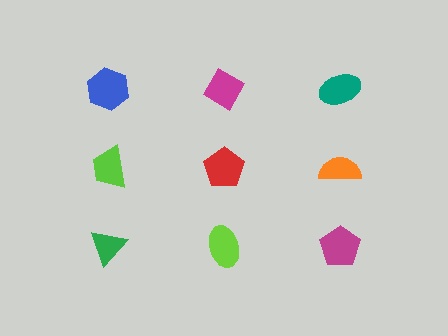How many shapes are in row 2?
3 shapes.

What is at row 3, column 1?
A green triangle.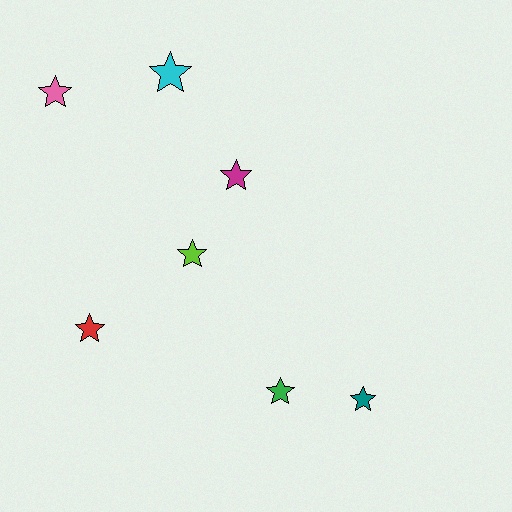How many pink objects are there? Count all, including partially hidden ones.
There is 1 pink object.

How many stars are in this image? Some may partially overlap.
There are 7 stars.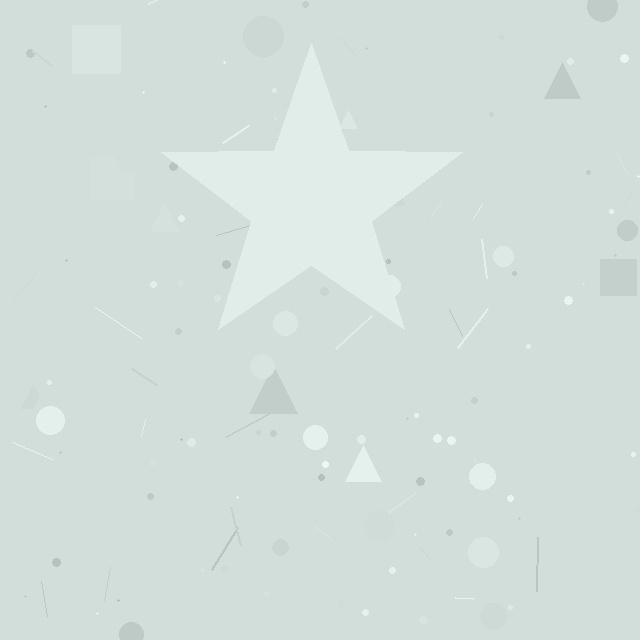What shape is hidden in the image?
A star is hidden in the image.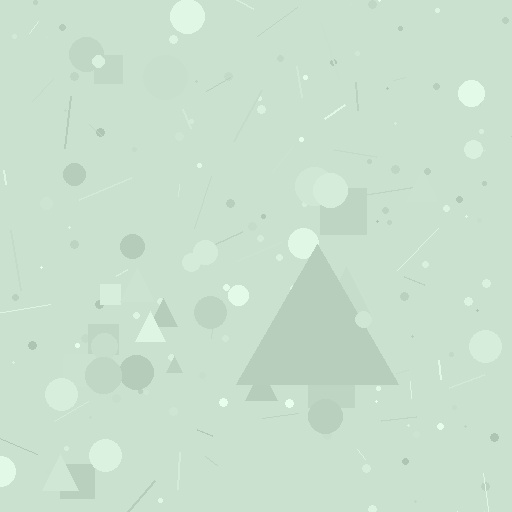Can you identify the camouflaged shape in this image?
The camouflaged shape is a triangle.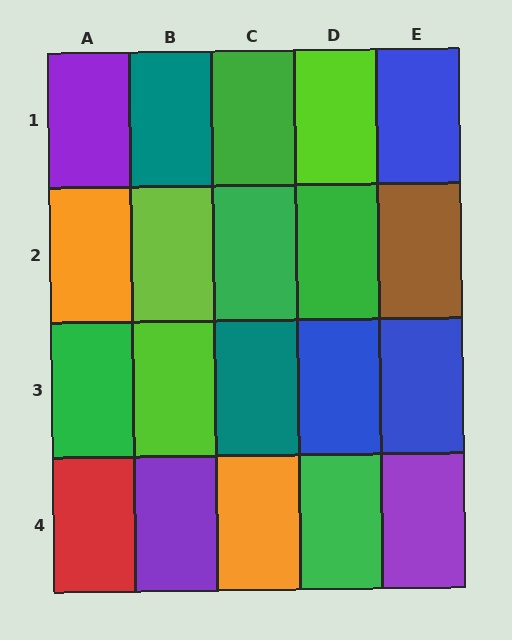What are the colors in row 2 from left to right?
Orange, lime, green, green, brown.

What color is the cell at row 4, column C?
Orange.